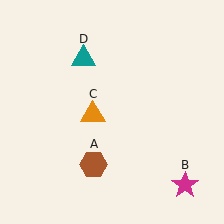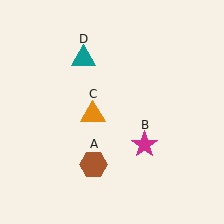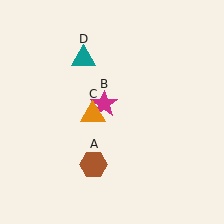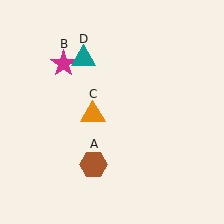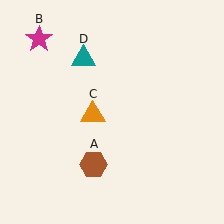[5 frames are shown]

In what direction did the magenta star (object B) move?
The magenta star (object B) moved up and to the left.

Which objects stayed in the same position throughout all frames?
Brown hexagon (object A) and orange triangle (object C) and teal triangle (object D) remained stationary.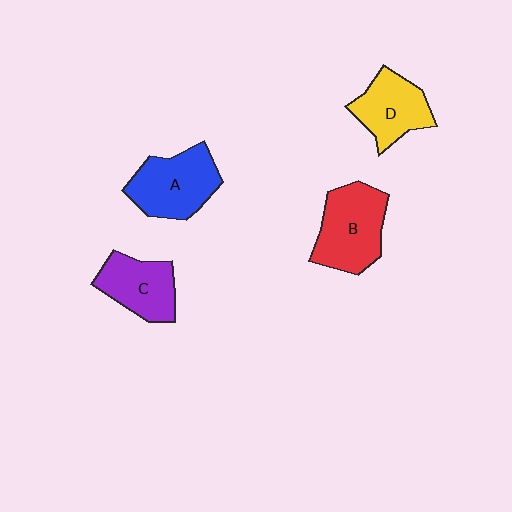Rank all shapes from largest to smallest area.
From largest to smallest: B (red), A (blue), C (purple), D (yellow).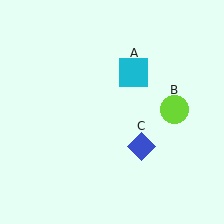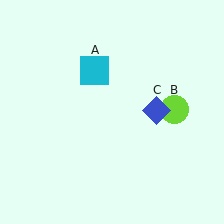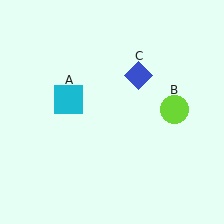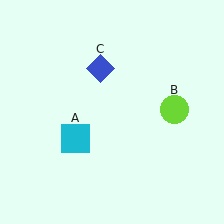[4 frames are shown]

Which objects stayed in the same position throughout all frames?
Lime circle (object B) remained stationary.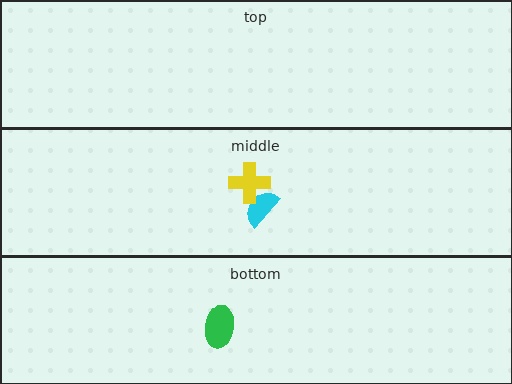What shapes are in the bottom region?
The green ellipse.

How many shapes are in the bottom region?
1.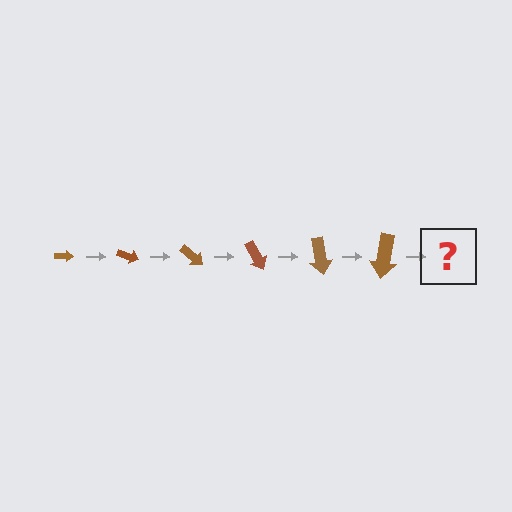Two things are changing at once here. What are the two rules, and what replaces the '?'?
The two rules are that the arrow grows larger each step and it rotates 20 degrees each step. The '?' should be an arrow, larger than the previous one and rotated 120 degrees from the start.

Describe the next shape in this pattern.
It should be an arrow, larger than the previous one and rotated 120 degrees from the start.